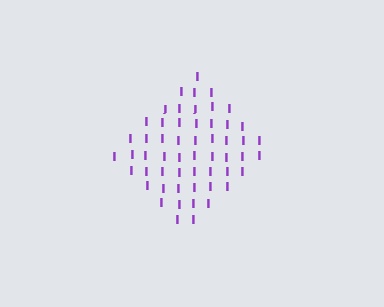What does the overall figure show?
The overall figure shows a diamond.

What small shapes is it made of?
It is made of small letter I's.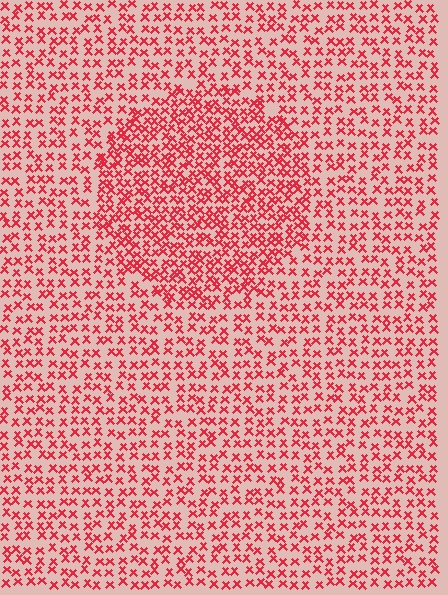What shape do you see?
I see a circle.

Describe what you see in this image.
The image contains small red elements arranged at two different densities. A circle-shaped region is visible where the elements are more densely packed than the surrounding area.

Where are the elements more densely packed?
The elements are more densely packed inside the circle boundary.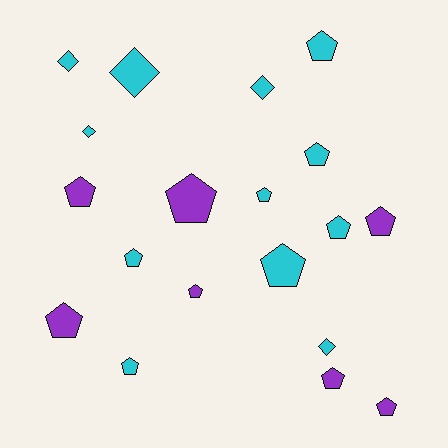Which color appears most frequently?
Cyan, with 12 objects.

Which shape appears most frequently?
Pentagon, with 14 objects.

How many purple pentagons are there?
There are 7 purple pentagons.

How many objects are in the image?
There are 19 objects.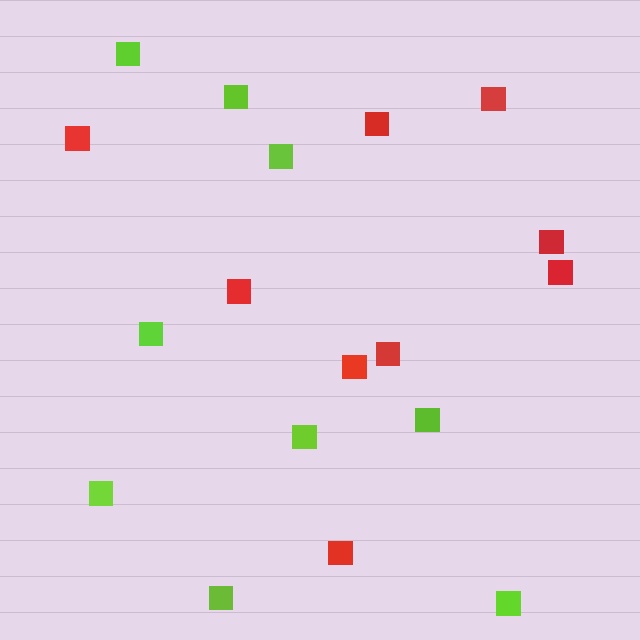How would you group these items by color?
There are 2 groups: one group of lime squares (9) and one group of red squares (9).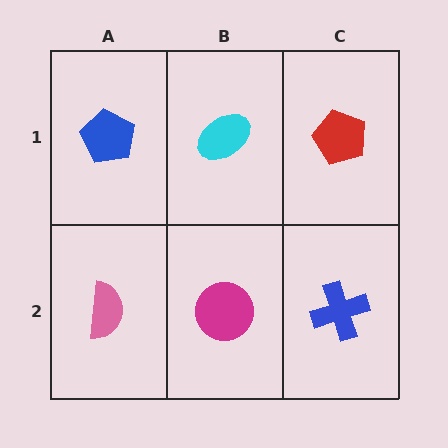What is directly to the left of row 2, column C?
A magenta circle.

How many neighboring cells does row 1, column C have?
2.